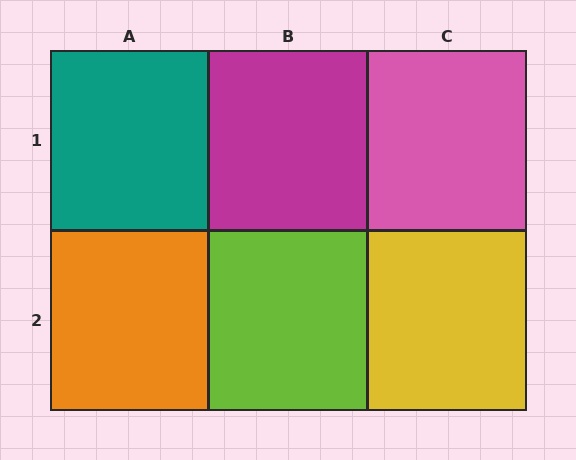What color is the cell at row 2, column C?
Yellow.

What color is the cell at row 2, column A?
Orange.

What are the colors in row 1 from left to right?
Teal, magenta, pink.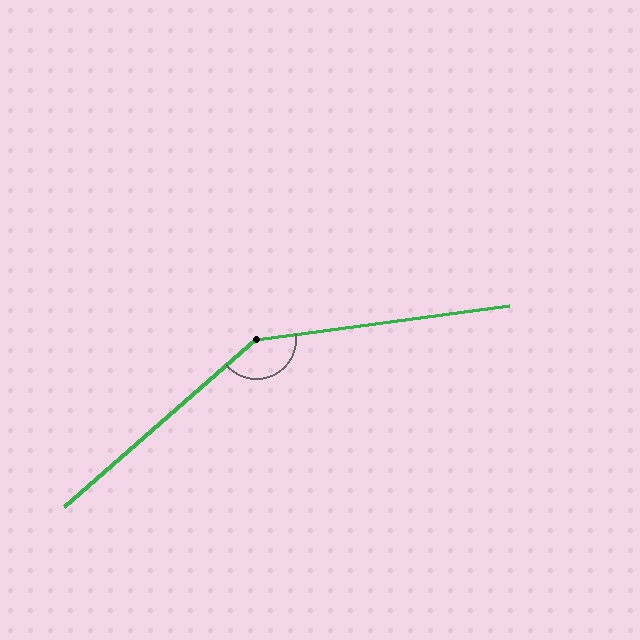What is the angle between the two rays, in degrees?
Approximately 146 degrees.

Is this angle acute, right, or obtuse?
It is obtuse.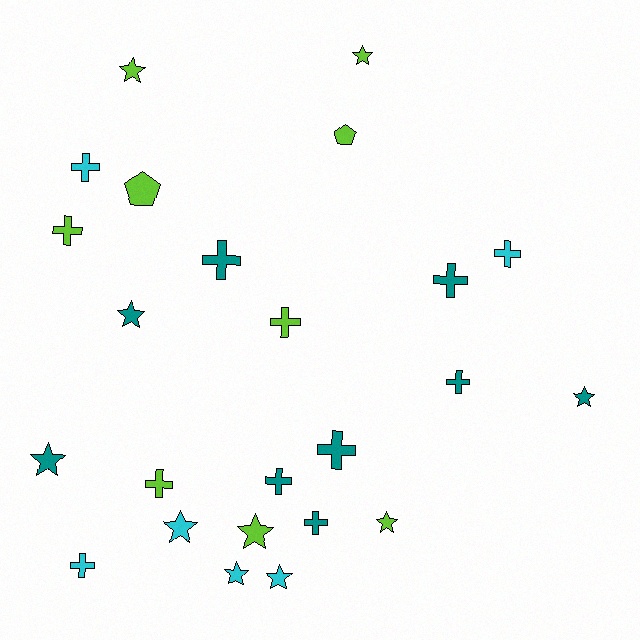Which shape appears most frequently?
Cross, with 12 objects.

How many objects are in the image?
There are 24 objects.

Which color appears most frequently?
Lime, with 9 objects.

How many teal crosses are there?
There are 6 teal crosses.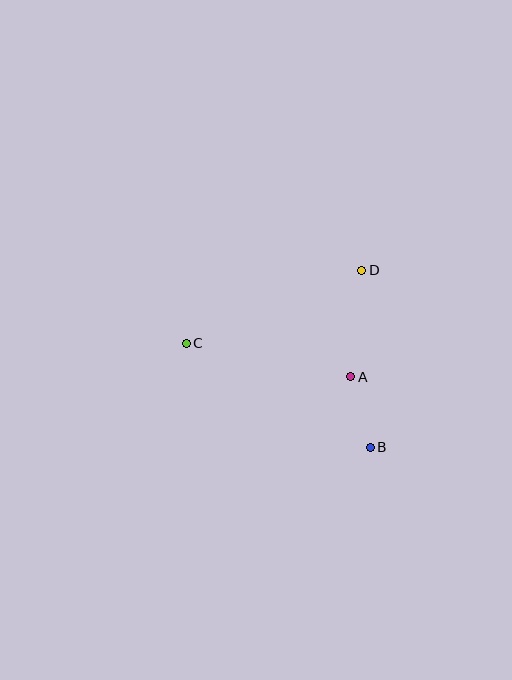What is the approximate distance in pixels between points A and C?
The distance between A and C is approximately 168 pixels.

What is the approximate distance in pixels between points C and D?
The distance between C and D is approximately 190 pixels.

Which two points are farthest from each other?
Points B and C are farthest from each other.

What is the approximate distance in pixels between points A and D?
The distance between A and D is approximately 107 pixels.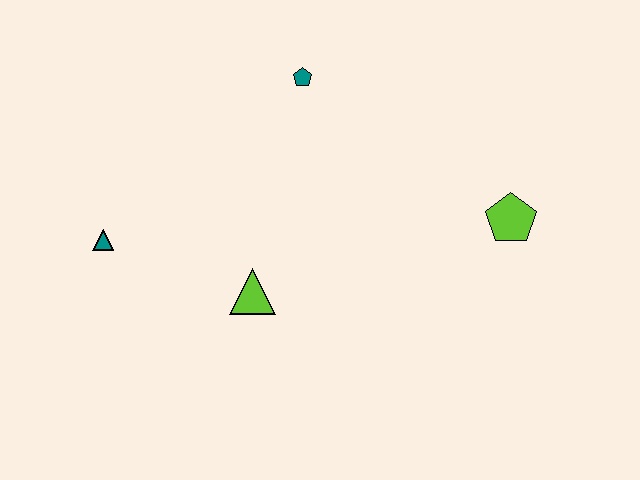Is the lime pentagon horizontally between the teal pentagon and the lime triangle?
No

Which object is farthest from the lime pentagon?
The teal triangle is farthest from the lime pentagon.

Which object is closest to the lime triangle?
The teal triangle is closest to the lime triangle.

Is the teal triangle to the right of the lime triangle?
No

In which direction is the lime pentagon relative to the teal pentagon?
The lime pentagon is to the right of the teal pentagon.